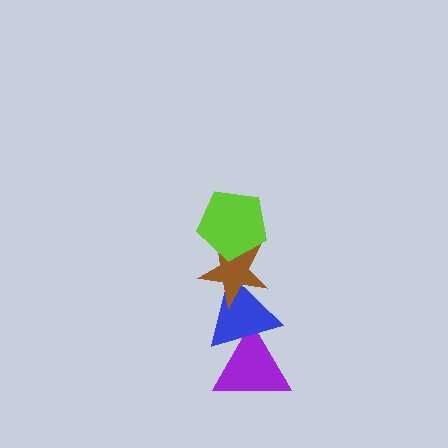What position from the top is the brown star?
The brown star is 2nd from the top.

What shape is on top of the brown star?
The lime pentagon is on top of the brown star.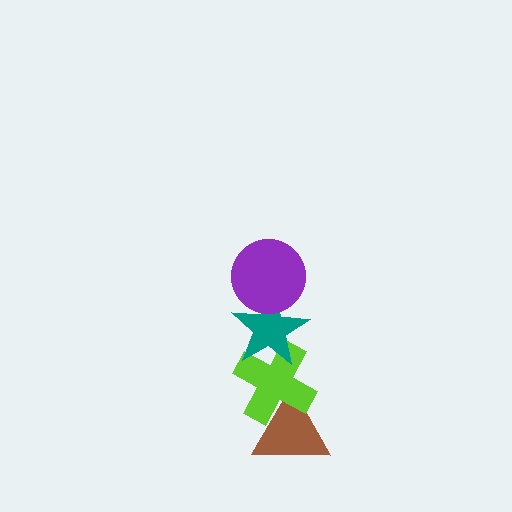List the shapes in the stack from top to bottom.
From top to bottom: the purple circle, the teal star, the lime cross, the brown triangle.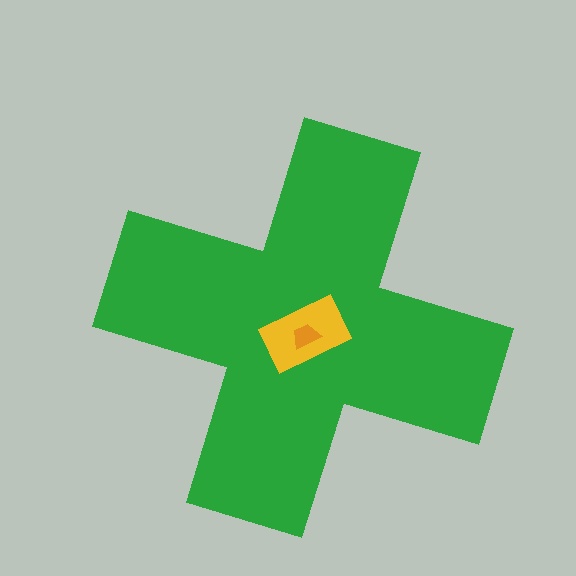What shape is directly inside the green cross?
The yellow rectangle.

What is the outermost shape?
The green cross.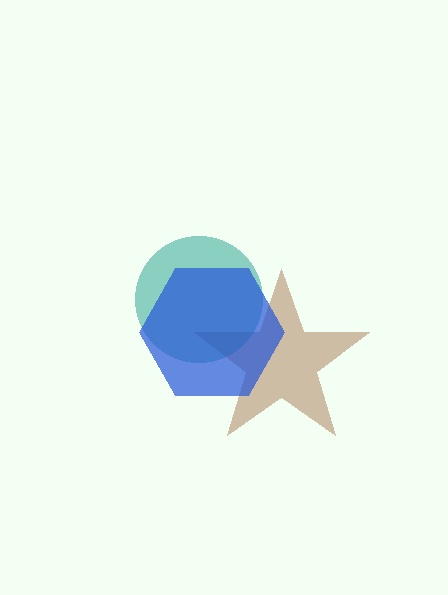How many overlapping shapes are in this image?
There are 3 overlapping shapes in the image.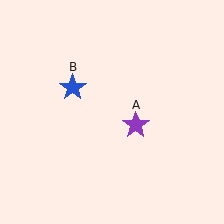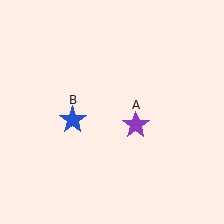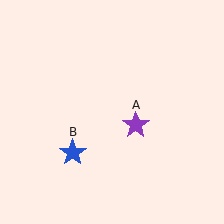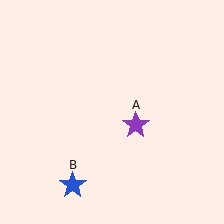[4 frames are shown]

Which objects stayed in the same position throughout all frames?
Purple star (object A) remained stationary.